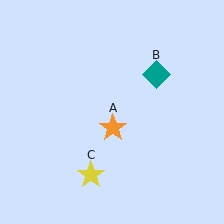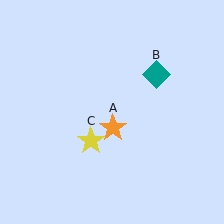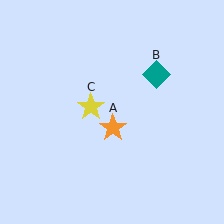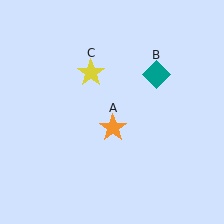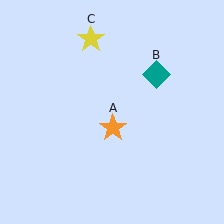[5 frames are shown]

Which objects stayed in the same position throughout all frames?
Orange star (object A) and teal diamond (object B) remained stationary.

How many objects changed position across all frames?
1 object changed position: yellow star (object C).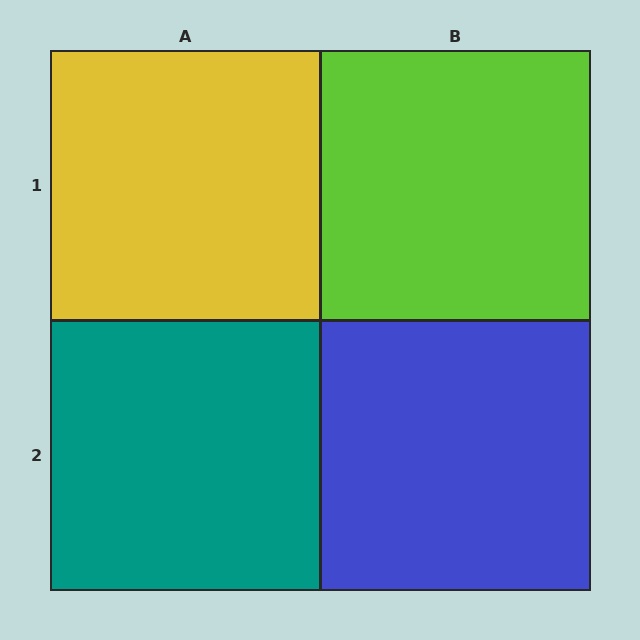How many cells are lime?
1 cell is lime.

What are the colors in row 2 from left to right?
Teal, blue.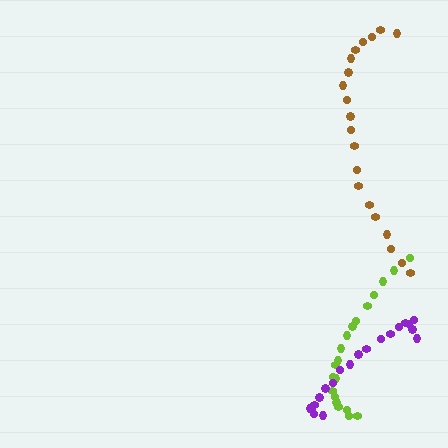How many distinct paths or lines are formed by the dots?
There are 3 distinct paths.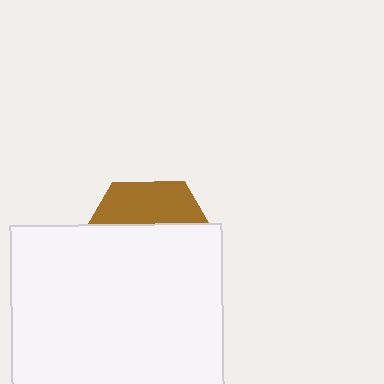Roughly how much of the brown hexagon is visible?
A small part of it is visible (roughly 30%).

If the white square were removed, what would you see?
You would see the complete brown hexagon.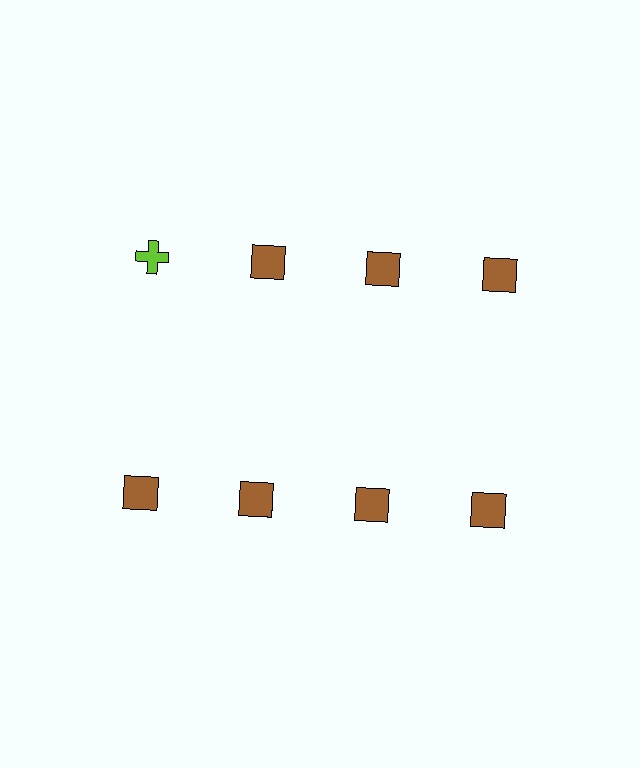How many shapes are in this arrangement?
There are 8 shapes arranged in a grid pattern.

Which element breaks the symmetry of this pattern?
The lime cross in the top row, leftmost column breaks the symmetry. All other shapes are brown squares.